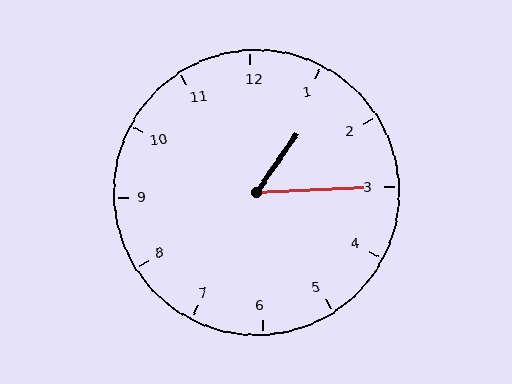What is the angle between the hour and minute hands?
Approximately 52 degrees.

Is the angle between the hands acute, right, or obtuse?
It is acute.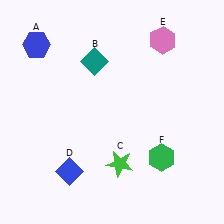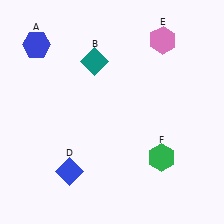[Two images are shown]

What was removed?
The green star (C) was removed in Image 2.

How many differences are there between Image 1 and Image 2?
There is 1 difference between the two images.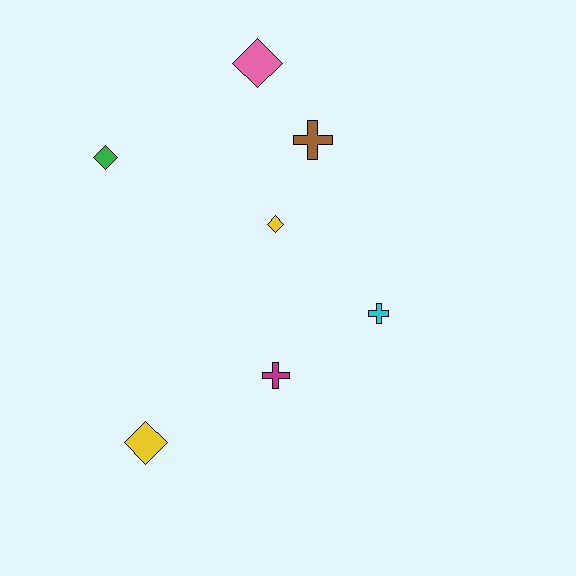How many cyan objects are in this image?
There is 1 cyan object.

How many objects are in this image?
There are 7 objects.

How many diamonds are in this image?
There are 4 diamonds.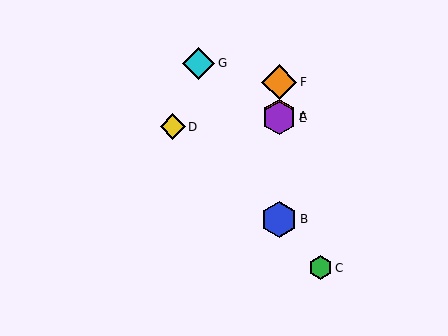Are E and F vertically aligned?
Yes, both are at x≈279.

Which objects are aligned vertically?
Objects A, B, E, F are aligned vertically.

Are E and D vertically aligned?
No, E is at x≈279 and D is at x≈173.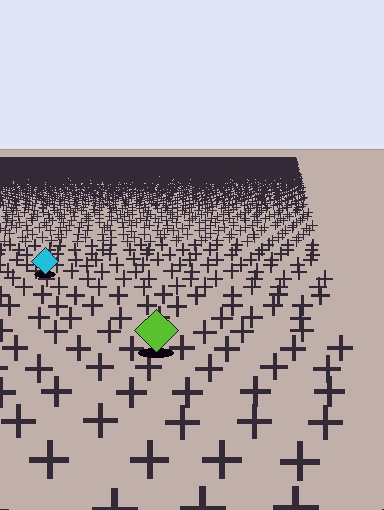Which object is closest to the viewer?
The lime diamond is closest. The texture marks near it are larger and more spread out.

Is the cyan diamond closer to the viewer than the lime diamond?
No. The lime diamond is closer — you can tell from the texture gradient: the ground texture is coarser near it.